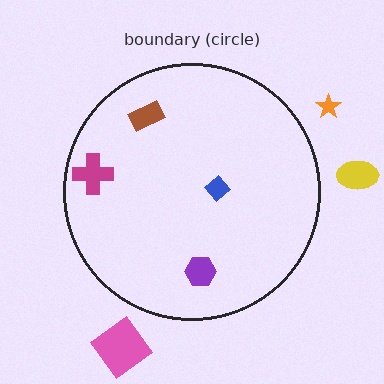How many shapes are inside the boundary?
4 inside, 3 outside.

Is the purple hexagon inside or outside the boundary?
Inside.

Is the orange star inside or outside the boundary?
Outside.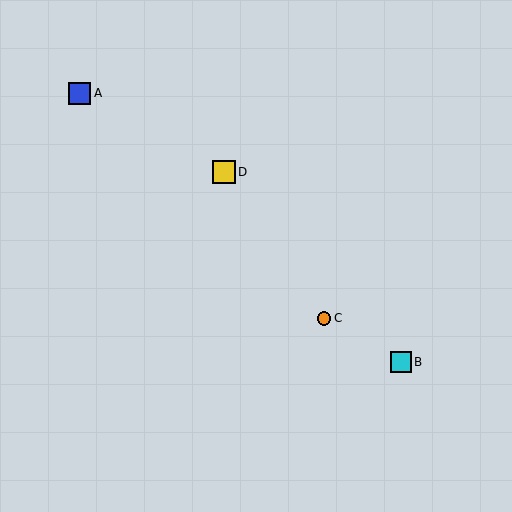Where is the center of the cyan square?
The center of the cyan square is at (401, 362).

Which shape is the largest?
The yellow square (labeled D) is the largest.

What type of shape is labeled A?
Shape A is a blue square.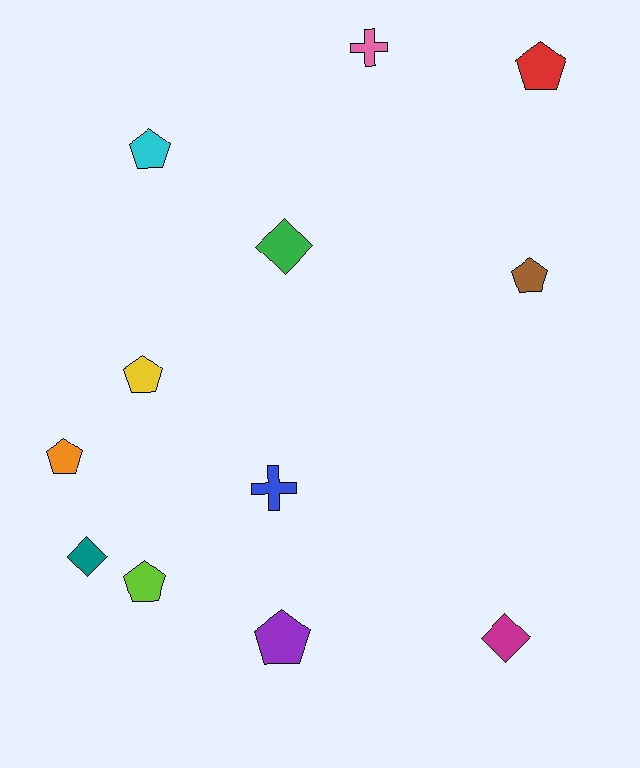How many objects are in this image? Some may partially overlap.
There are 12 objects.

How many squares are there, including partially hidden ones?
There are no squares.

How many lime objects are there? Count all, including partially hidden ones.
There is 1 lime object.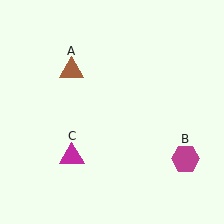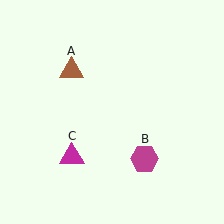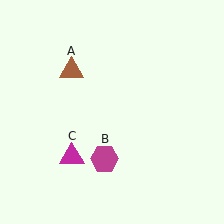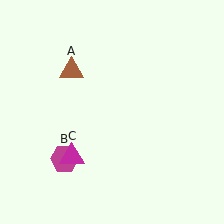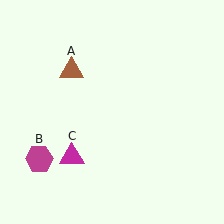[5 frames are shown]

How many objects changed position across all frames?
1 object changed position: magenta hexagon (object B).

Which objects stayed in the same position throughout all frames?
Brown triangle (object A) and magenta triangle (object C) remained stationary.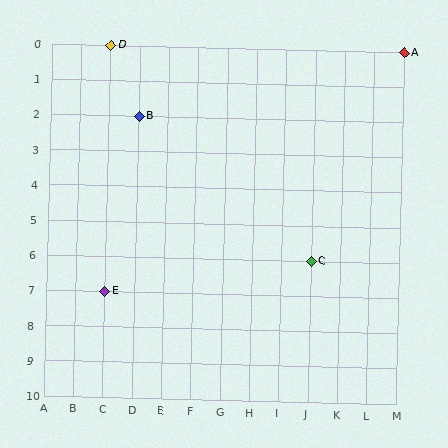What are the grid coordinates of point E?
Point E is at grid coordinates (C, 7).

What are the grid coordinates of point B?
Point B is at grid coordinates (D, 2).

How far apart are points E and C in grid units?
Points E and C are 7 columns and 1 row apart (about 7.1 grid units diagonally).